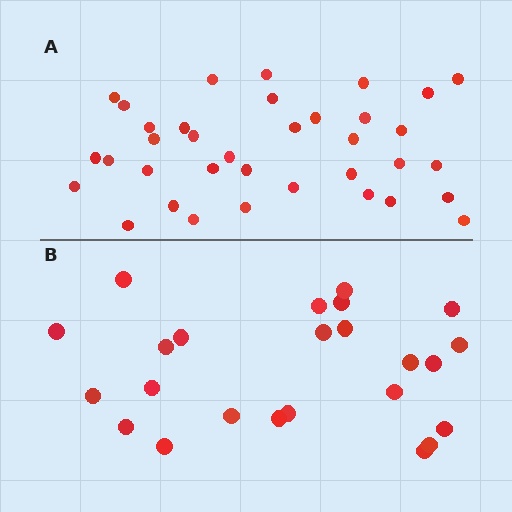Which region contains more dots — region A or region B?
Region A (the top region) has more dots.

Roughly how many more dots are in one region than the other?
Region A has roughly 12 or so more dots than region B.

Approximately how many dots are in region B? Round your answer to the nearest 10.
About 20 dots. (The exact count is 24, which rounds to 20.)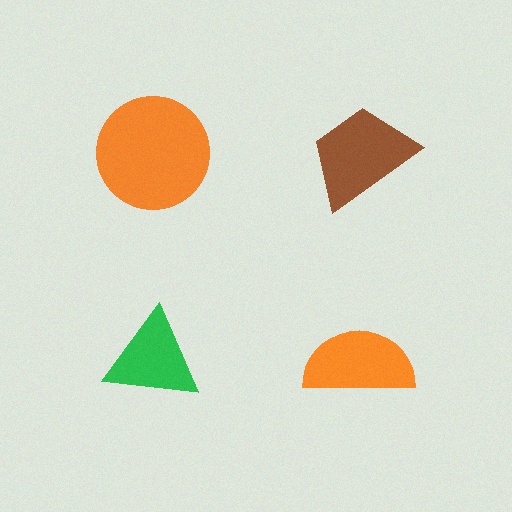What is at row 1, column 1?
An orange circle.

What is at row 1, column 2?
A brown trapezoid.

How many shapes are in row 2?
2 shapes.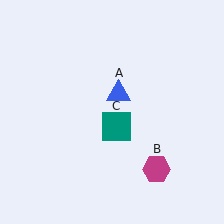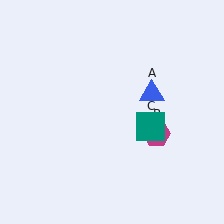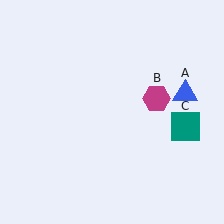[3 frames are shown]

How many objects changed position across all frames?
3 objects changed position: blue triangle (object A), magenta hexagon (object B), teal square (object C).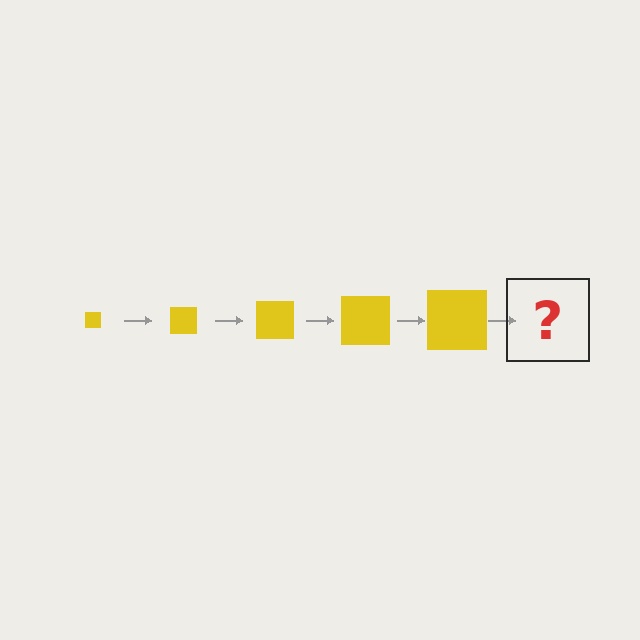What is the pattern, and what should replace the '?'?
The pattern is that the square gets progressively larger each step. The '?' should be a yellow square, larger than the previous one.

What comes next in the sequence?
The next element should be a yellow square, larger than the previous one.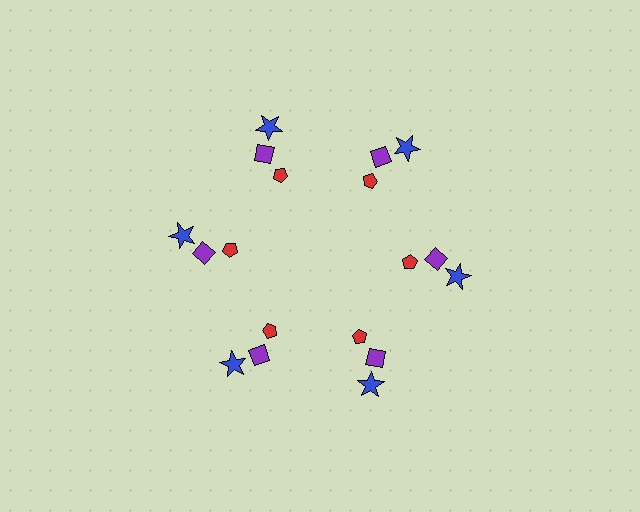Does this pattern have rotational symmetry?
Yes, this pattern has 6-fold rotational symmetry. It looks the same after rotating 60 degrees around the center.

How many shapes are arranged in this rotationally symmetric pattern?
There are 18 shapes, arranged in 6 groups of 3.